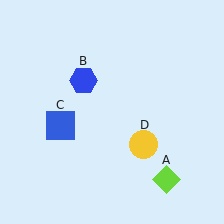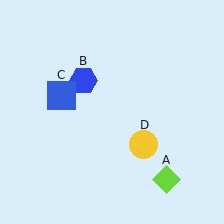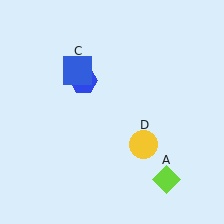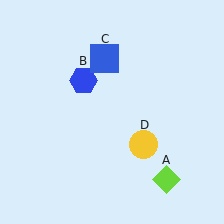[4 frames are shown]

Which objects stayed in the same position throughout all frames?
Lime diamond (object A) and blue hexagon (object B) and yellow circle (object D) remained stationary.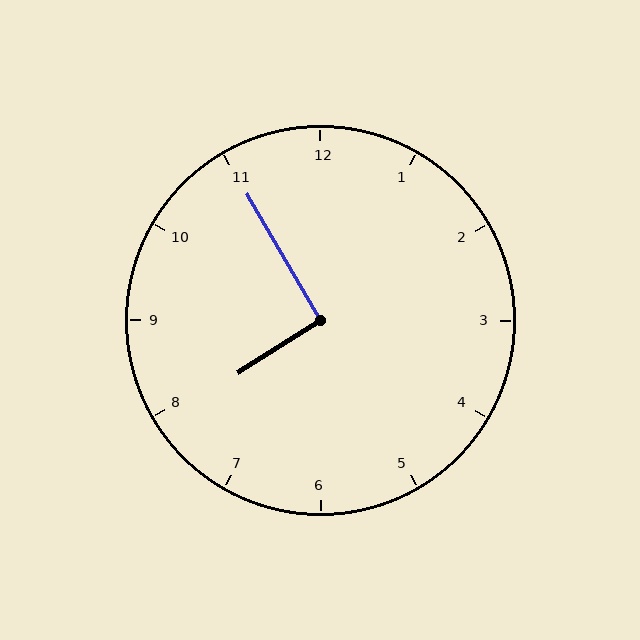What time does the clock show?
7:55.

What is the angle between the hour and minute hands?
Approximately 92 degrees.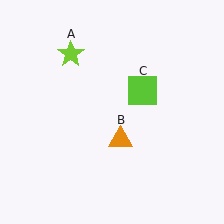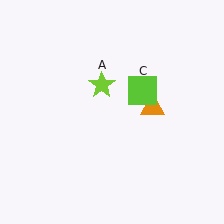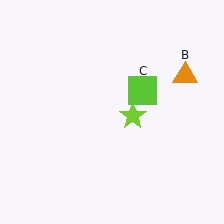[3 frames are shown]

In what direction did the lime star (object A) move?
The lime star (object A) moved down and to the right.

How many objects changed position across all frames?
2 objects changed position: lime star (object A), orange triangle (object B).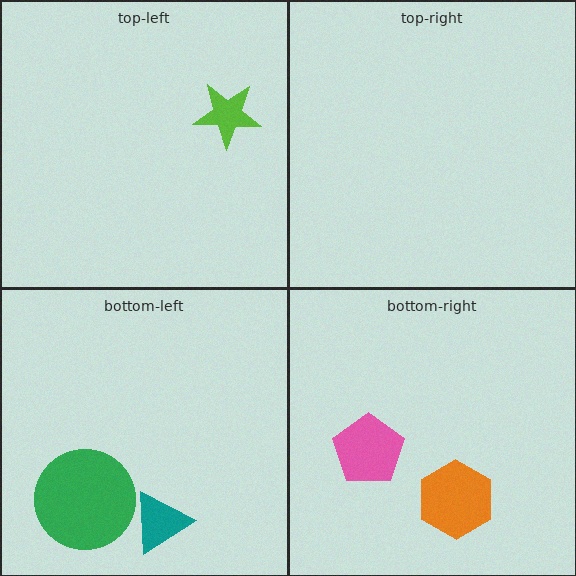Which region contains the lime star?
The top-left region.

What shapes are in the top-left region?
The lime star.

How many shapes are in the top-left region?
1.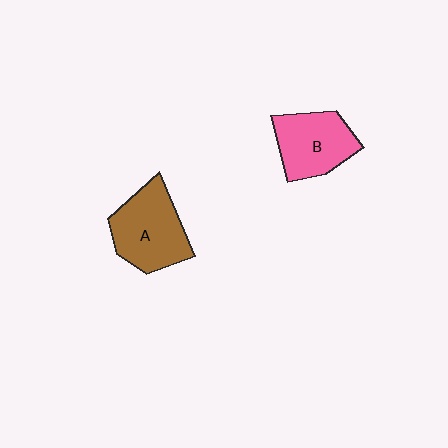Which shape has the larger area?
Shape A (brown).